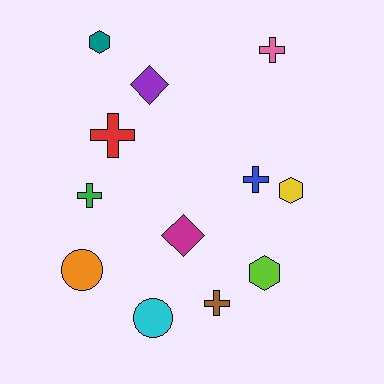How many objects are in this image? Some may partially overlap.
There are 12 objects.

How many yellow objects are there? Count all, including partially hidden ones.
There is 1 yellow object.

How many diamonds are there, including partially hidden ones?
There are 2 diamonds.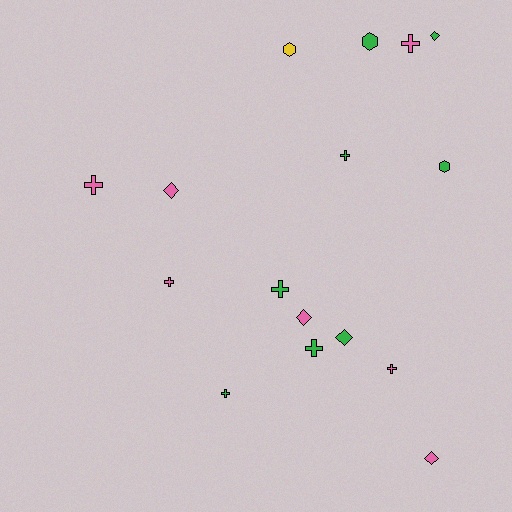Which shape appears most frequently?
Cross, with 8 objects.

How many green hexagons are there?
There are 2 green hexagons.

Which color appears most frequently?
Green, with 8 objects.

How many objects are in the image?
There are 16 objects.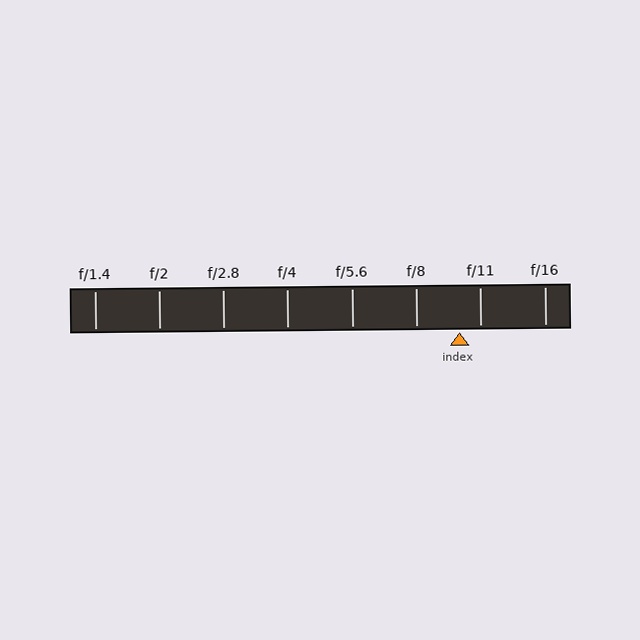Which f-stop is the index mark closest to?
The index mark is closest to f/11.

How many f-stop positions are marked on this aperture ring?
There are 8 f-stop positions marked.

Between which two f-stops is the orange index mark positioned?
The index mark is between f/8 and f/11.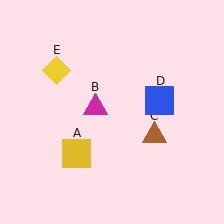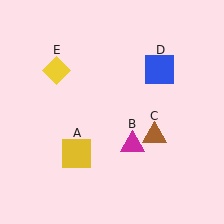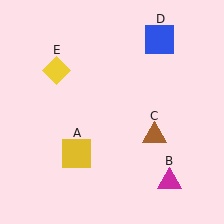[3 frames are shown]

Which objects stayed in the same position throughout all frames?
Yellow square (object A) and brown triangle (object C) and yellow diamond (object E) remained stationary.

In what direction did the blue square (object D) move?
The blue square (object D) moved up.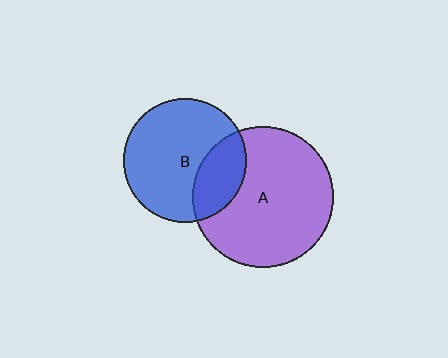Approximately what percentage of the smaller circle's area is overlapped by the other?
Approximately 25%.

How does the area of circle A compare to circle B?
Approximately 1.3 times.